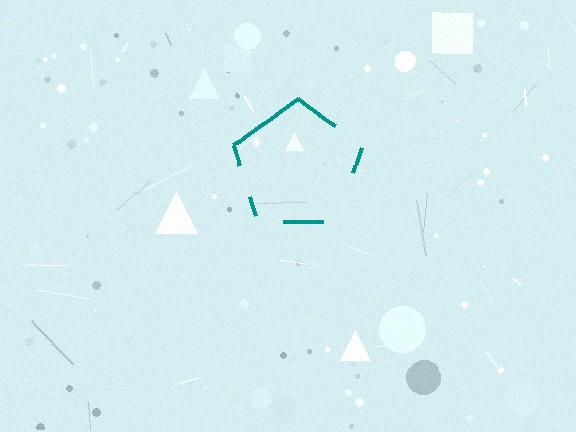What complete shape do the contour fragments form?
The contour fragments form a pentagon.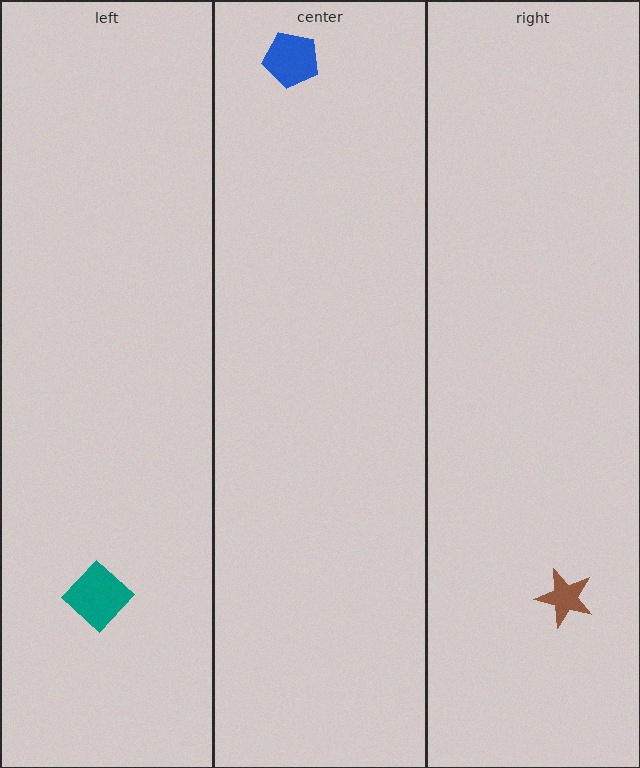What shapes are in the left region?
The teal diamond.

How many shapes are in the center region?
1.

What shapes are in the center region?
The blue pentagon.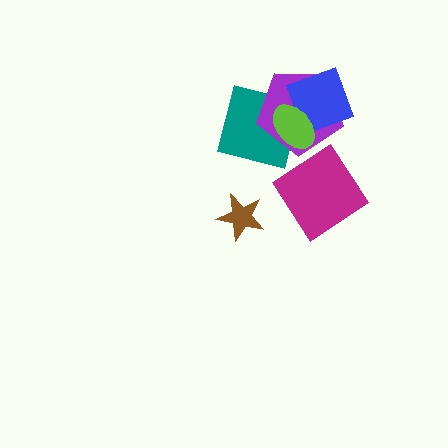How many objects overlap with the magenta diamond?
1 object overlaps with the magenta diamond.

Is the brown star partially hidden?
No, no other shape covers it.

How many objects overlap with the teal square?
3 objects overlap with the teal square.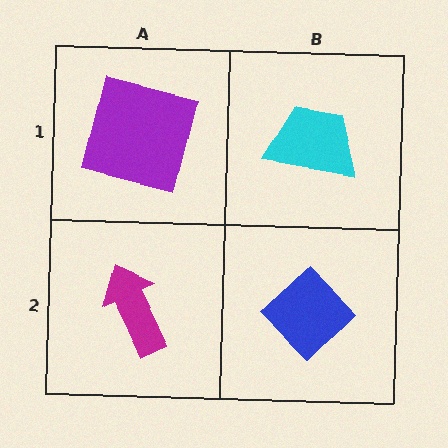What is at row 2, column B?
A blue diamond.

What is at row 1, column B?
A cyan trapezoid.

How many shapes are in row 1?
2 shapes.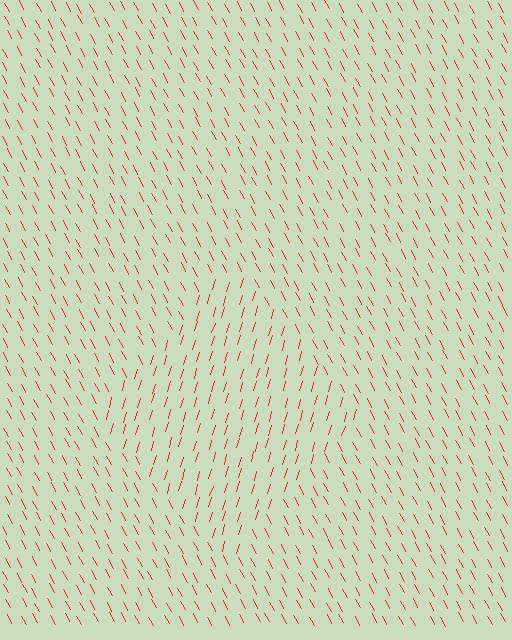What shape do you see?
I see a diamond.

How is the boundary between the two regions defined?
The boundary is defined purely by a change in line orientation (approximately 45 degrees difference). All lines are the same color and thickness.